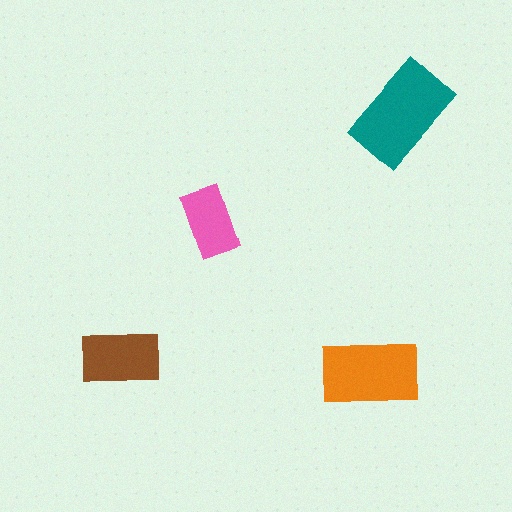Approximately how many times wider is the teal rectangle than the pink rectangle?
About 1.5 times wider.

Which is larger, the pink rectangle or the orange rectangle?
The orange one.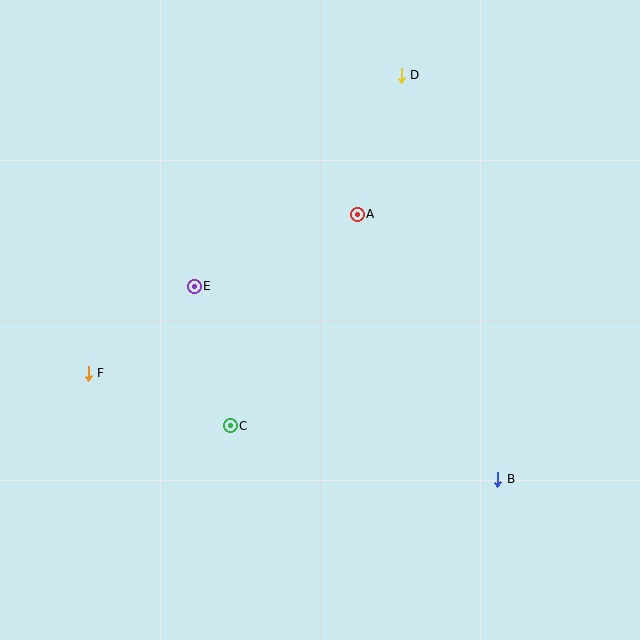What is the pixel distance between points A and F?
The distance between A and F is 313 pixels.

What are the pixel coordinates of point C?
Point C is at (230, 426).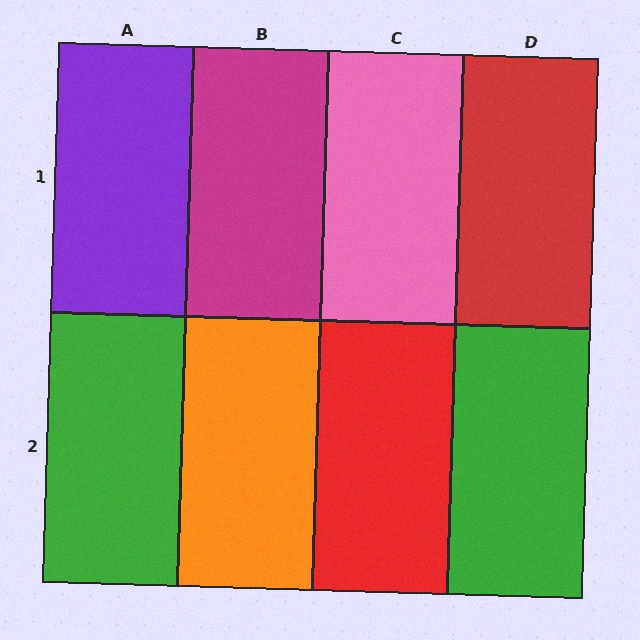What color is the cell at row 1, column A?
Purple.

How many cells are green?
2 cells are green.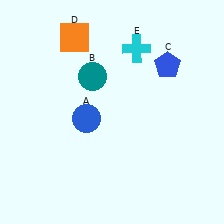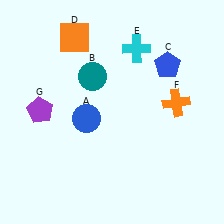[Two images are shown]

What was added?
An orange cross (F), a purple pentagon (G) were added in Image 2.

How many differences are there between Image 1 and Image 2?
There are 2 differences between the two images.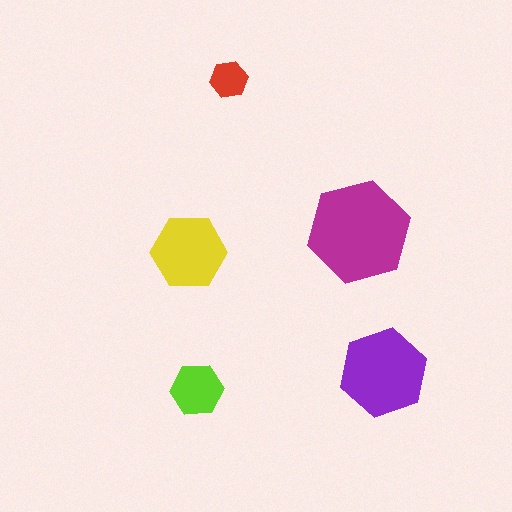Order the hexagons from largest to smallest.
the magenta one, the purple one, the yellow one, the lime one, the red one.